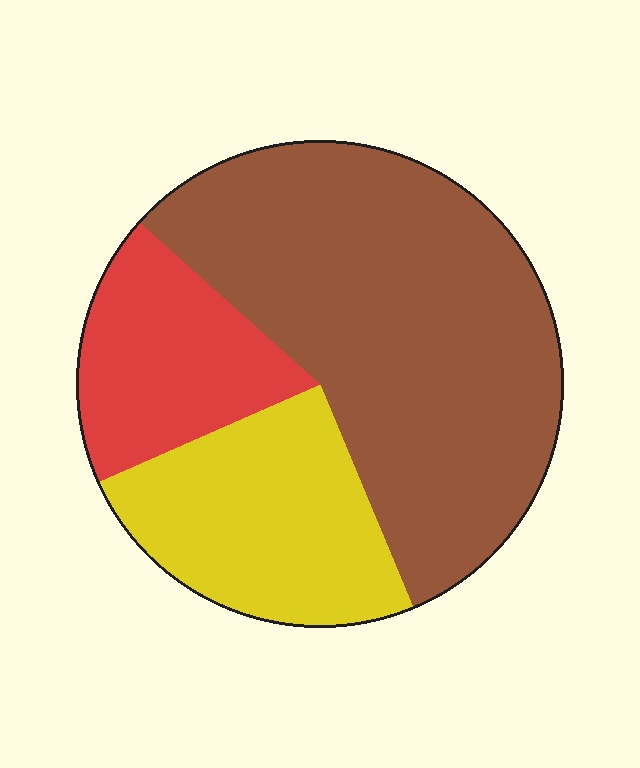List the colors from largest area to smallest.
From largest to smallest: brown, yellow, red.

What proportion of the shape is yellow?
Yellow covers around 25% of the shape.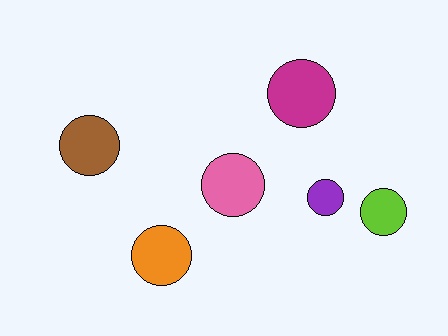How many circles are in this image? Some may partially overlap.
There are 6 circles.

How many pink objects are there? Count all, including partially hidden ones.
There is 1 pink object.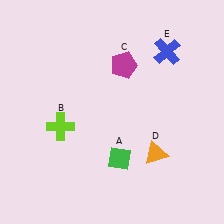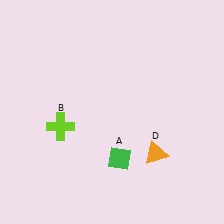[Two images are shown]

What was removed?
The blue cross (E), the magenta pentagon (C) were removed in Image 2.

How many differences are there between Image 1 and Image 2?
There are 2 differences between the two images.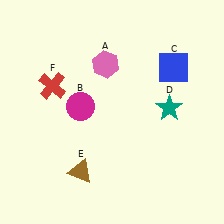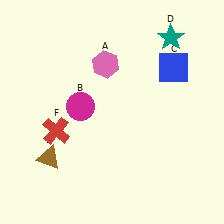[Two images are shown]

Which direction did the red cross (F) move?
The red cross (F) moved down.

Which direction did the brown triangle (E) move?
The brown triangle (E) moved left.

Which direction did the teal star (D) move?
The teal star (D) moved up.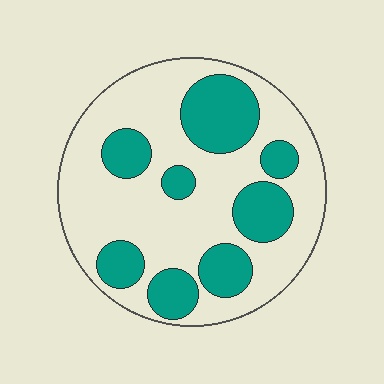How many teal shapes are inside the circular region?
8.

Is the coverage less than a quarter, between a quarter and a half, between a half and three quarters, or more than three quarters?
Between a quarter and a half.